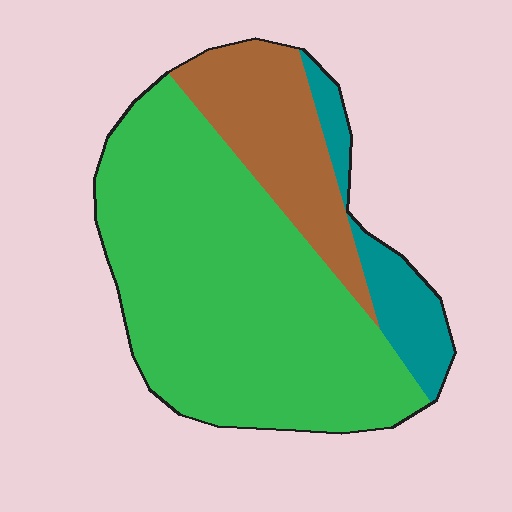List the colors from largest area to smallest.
From largest to smallest: green, brown, teal.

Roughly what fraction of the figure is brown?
Brown covers roughly 20% of the figure.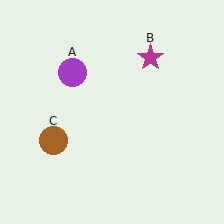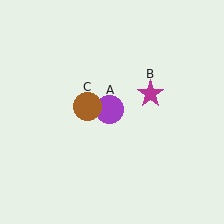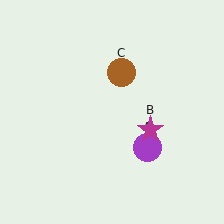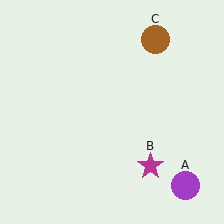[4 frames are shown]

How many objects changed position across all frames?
3 objects changed position: purple circle (object A), magenta star (object B), brown circle (object C).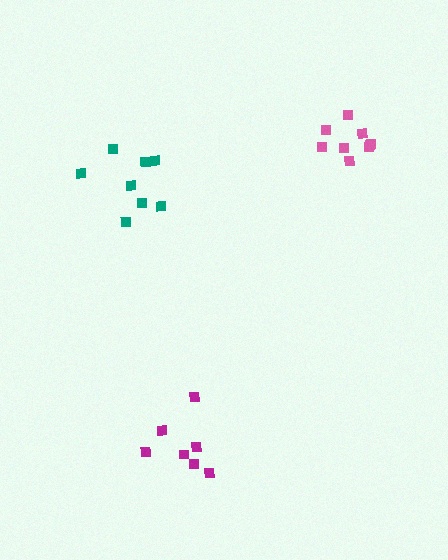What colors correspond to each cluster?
The clusters are colored: teal, pink, magenta.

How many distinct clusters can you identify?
There are 3 distinct clusters.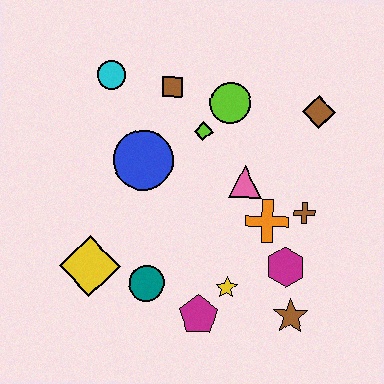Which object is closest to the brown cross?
The orange cross is closest to the brown cross.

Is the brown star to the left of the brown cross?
Yes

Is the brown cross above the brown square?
No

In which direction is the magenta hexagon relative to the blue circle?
The magenta hexagon is to the right of the blue circle.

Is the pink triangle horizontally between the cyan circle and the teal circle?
No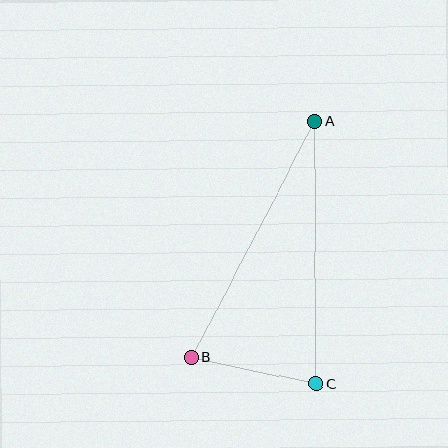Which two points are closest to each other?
Points B and C are closest to each other.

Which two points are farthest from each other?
Points A and B are farthest from each other.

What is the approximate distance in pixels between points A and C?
The distance between A and C is approximately 263 pixels.